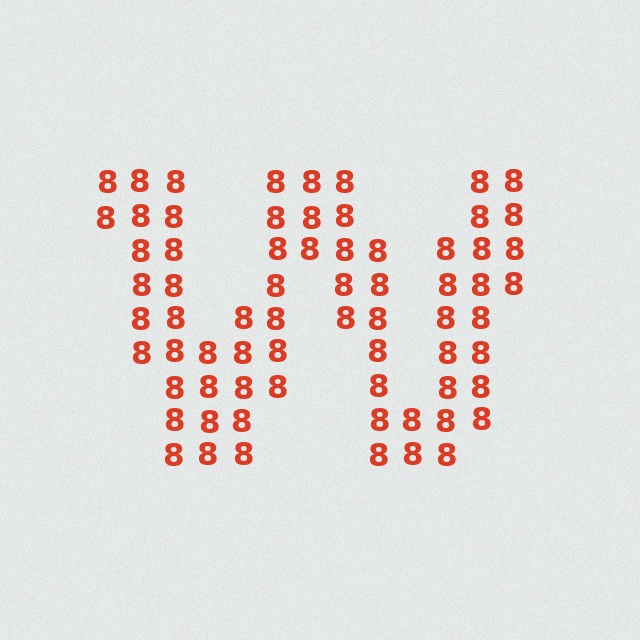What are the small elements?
The small elements are digit 8's.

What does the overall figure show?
The overall figure shows the letter W.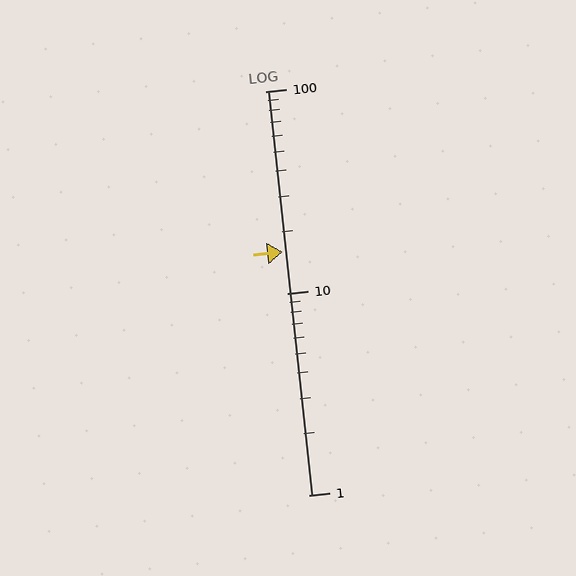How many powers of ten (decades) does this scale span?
The scale spans 2 decades, from 1 to 100.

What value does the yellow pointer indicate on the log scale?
The pointer indicates approximately 16.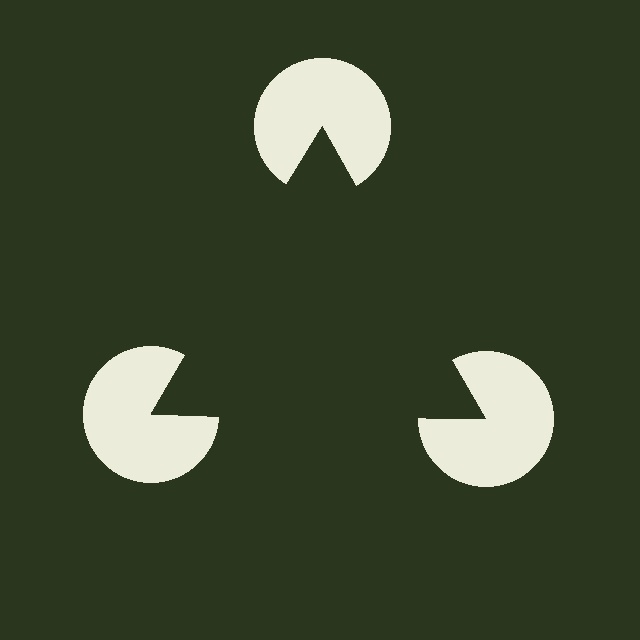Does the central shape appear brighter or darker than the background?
It typically appears slightly darker than the background, even though no actual brightness change is drawn.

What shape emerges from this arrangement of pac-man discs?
An illusory triangle — its edges are inferred from the aligned wedge cuts in the pac-man discs, not physically drawn.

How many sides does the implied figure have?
3 sides.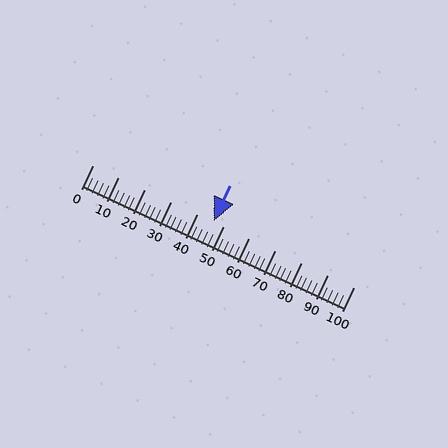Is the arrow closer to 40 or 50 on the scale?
The arrow is closer to 50.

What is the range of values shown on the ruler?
The ruler shows values from 0 to 100.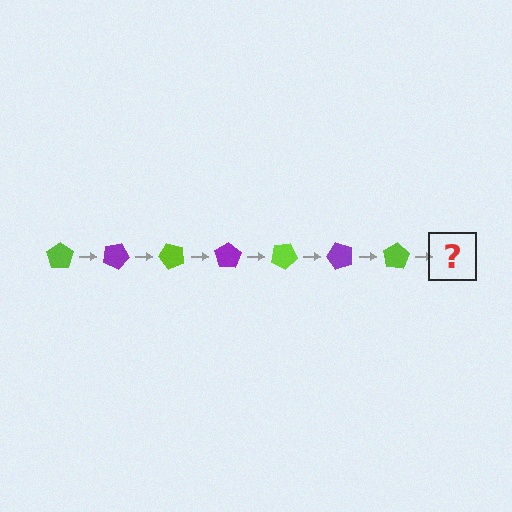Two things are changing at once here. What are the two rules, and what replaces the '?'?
The two rules are that it rotates 25 degrees each step and the color cycles through lime and purple. The '?' should be a purple pentagon, rotated 175 degrees from the start.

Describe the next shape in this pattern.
It should be a purple pentagon, rotated 175 degrees from the start.